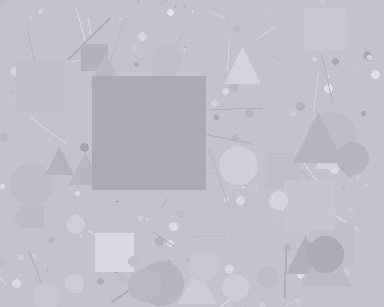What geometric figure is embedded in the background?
A square is embedded in the background.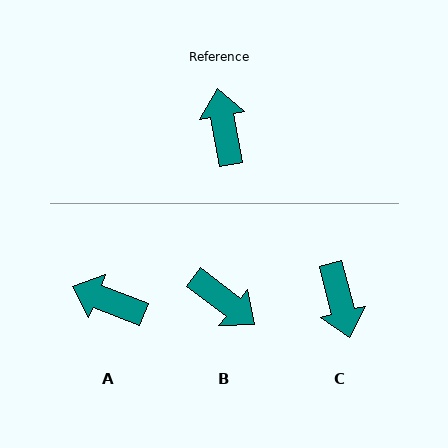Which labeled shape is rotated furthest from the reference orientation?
C, about 176 degrees away.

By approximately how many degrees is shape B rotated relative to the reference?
Approximately 138 degrees clockwise.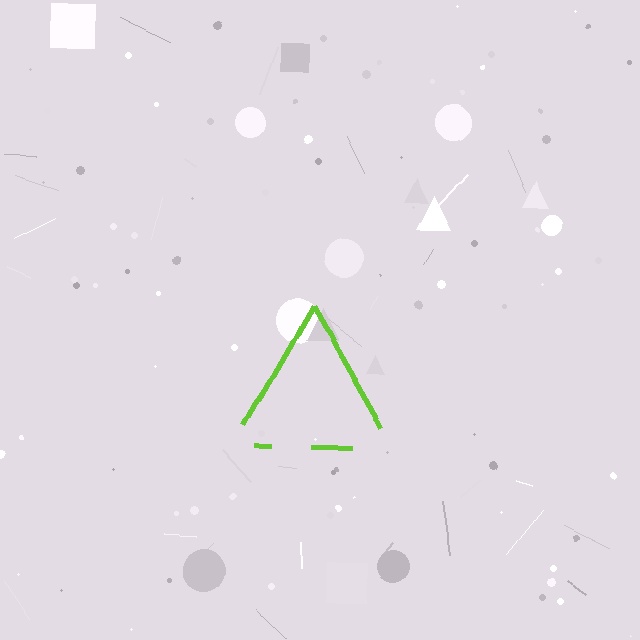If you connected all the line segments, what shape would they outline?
They would outline a triangle.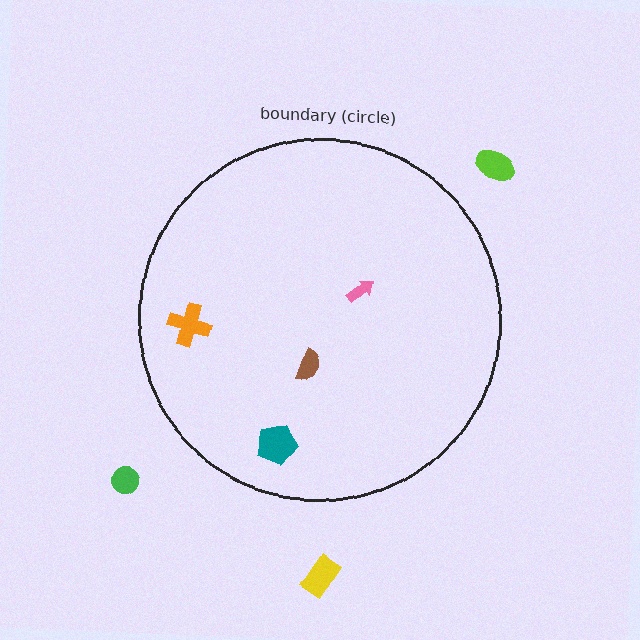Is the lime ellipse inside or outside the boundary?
Outside.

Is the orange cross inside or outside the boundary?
Inside.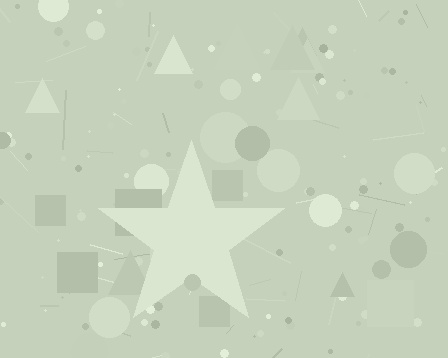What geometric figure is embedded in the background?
A star is embedded in the background.